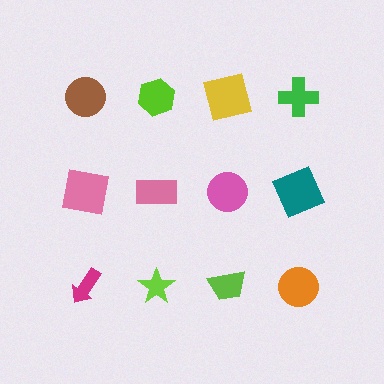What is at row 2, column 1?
A pink square.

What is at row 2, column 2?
A pink rectangle.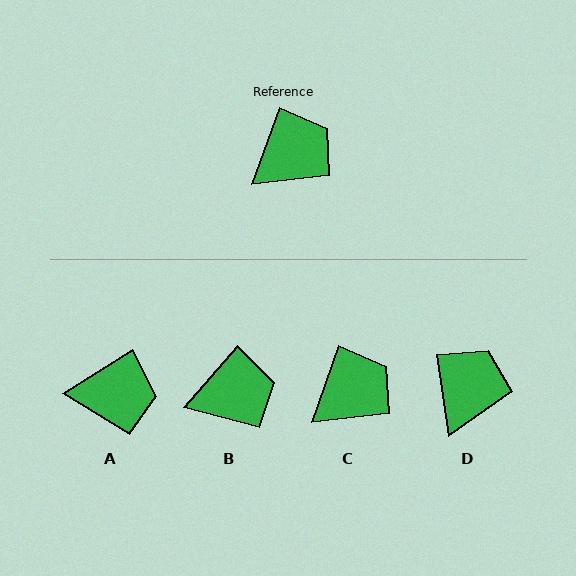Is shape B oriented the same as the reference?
No, it is off by about 22 degrees.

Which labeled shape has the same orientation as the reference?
C.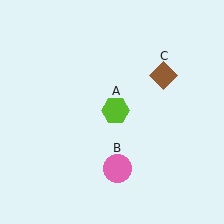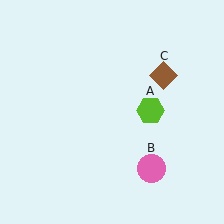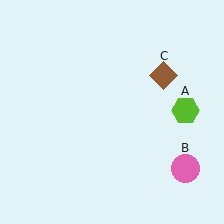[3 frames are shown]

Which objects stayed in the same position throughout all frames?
Brown diamond (object C) remained stationary.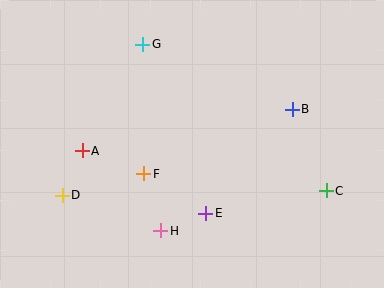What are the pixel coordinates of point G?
Point G is at (143, 44).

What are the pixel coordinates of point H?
Point H is at (161, 231).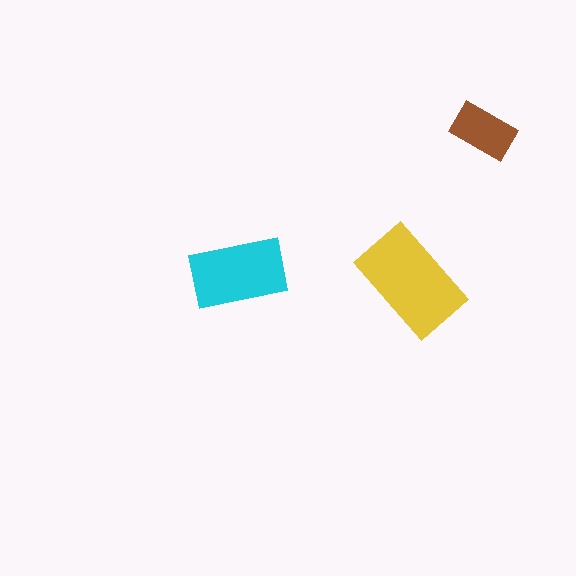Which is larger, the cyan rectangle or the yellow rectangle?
The yellow one.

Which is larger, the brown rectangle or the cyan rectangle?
The cyan one.